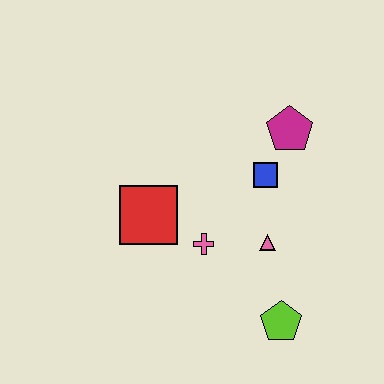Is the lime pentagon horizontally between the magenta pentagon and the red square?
Yes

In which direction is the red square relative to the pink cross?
The red square is to the left of the pink cross.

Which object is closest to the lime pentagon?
The pink triangle is closest to the lime pentagon.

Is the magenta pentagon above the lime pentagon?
Yes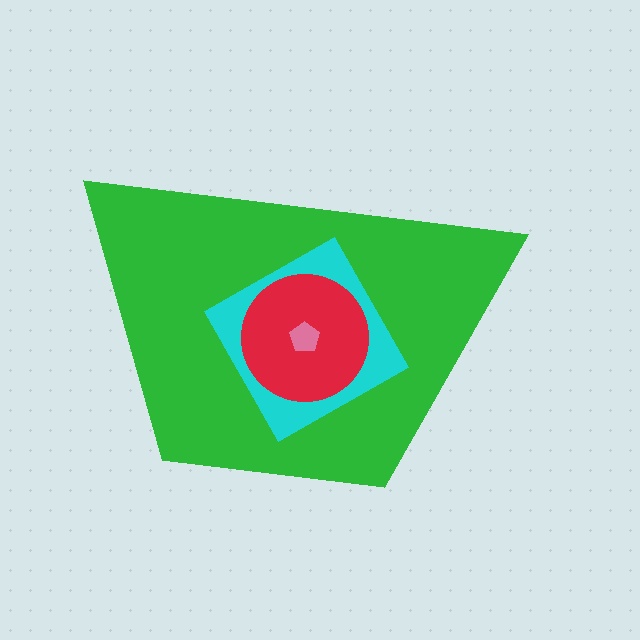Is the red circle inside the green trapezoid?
Yes.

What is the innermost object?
The pink pentagon.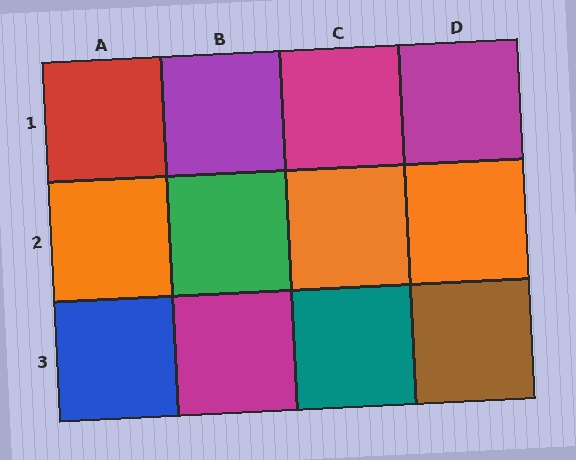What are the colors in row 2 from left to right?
Orange, green, orange, orange.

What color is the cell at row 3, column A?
Blue.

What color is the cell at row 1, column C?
Magenta.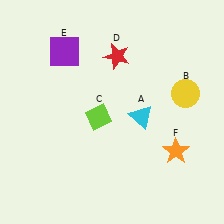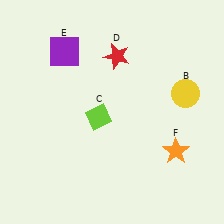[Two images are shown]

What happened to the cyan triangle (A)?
The cyan triangle (A) was removed in Image 2. It was in the bottom-right area of Image 1.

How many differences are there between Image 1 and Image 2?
There is 1 difference between the two images.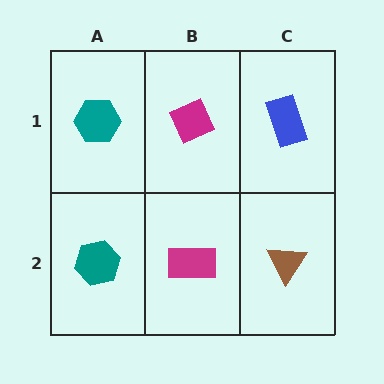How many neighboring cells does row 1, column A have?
2.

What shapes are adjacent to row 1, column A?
A teal hexagon (row 2, column A), a magenta diamond (row 1, column B).